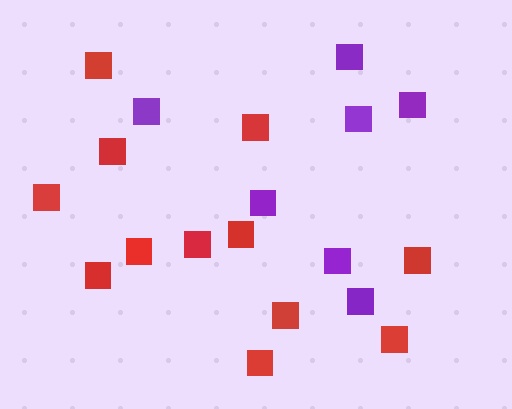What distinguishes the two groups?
There are 2 groups: one group of red squares (12) and one group of purple squares (7).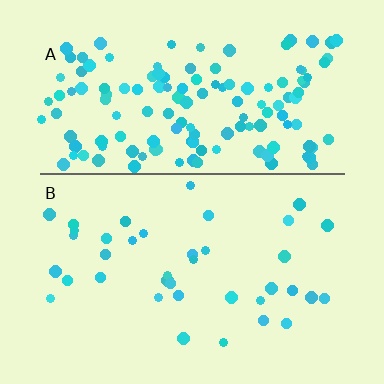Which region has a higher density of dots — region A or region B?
A (the top).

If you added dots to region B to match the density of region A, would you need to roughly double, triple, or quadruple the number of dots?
Approximately quadruple.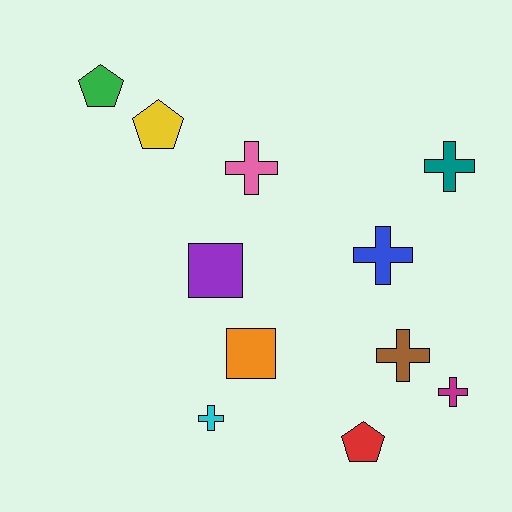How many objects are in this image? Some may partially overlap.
There are 11 objects.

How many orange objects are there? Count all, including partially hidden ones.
There is 1 orange object.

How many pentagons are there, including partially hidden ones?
There are 3 pentagons.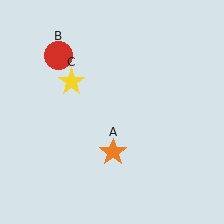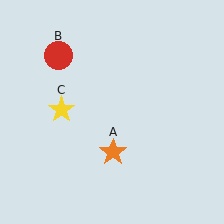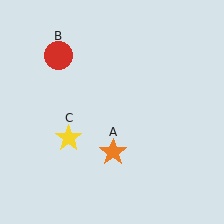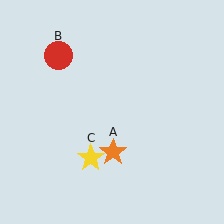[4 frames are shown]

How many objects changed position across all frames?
1 object changed position: yellow star (object C).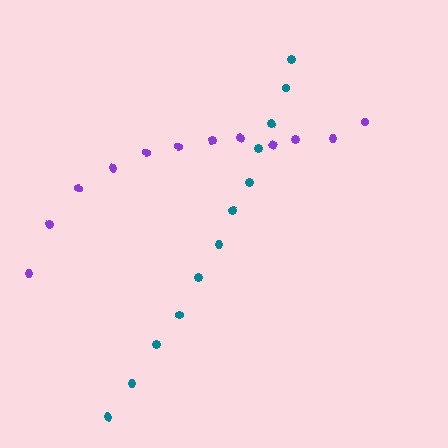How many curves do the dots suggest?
There are 2 distinct paths.